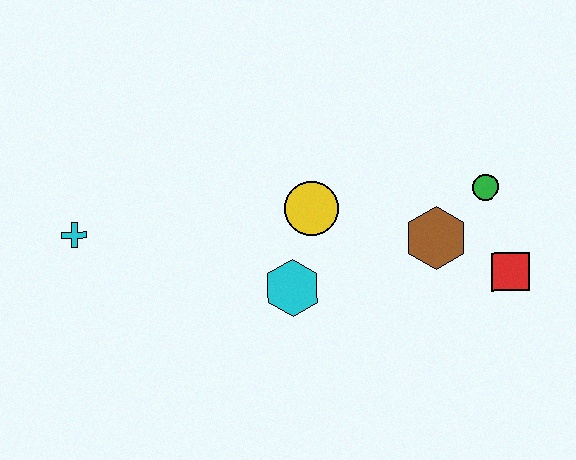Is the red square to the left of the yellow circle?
No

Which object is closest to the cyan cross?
The cyan hexagon is closest to the cyan cross.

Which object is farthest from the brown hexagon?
The cyan cross is farthest from the brown hexagon.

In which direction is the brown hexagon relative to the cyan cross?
The brown hexagon is to the right of the cyan cross.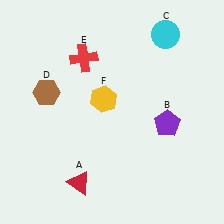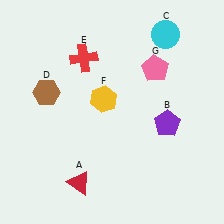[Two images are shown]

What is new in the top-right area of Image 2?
A pink pentagon (G) was added in the top-right area of Image 2.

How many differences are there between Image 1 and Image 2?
There is 1 difference between the two images.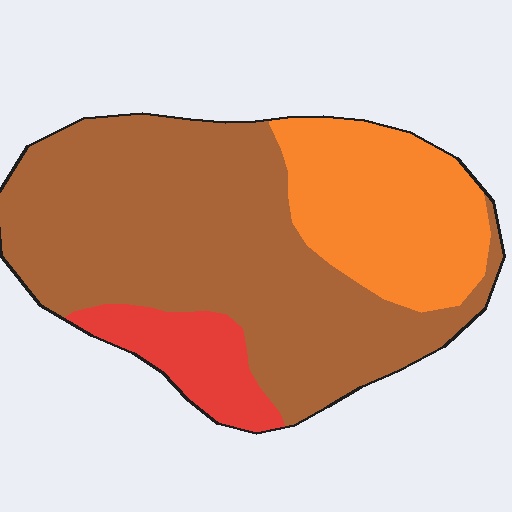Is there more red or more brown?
Brown.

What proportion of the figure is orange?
Orange takes up about one quarter (1/4) of the figure.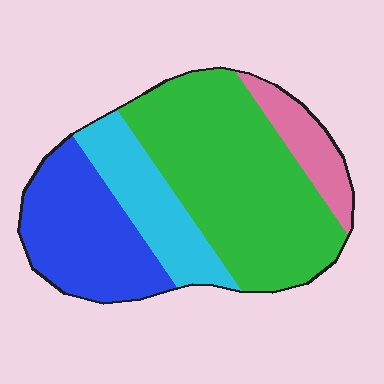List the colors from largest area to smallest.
From largest to smallest: green, blue, cyan, pink.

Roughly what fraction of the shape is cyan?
Cyan takes up about one sixth (1/6) of the shape.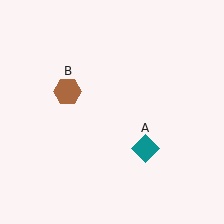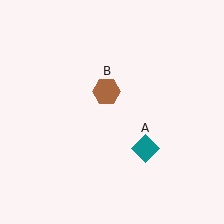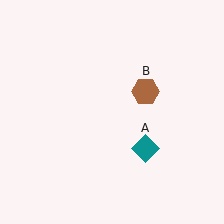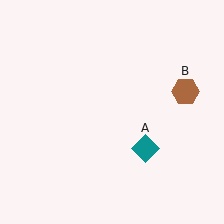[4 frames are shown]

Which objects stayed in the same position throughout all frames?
Teal diamond (object A) remained stationary.